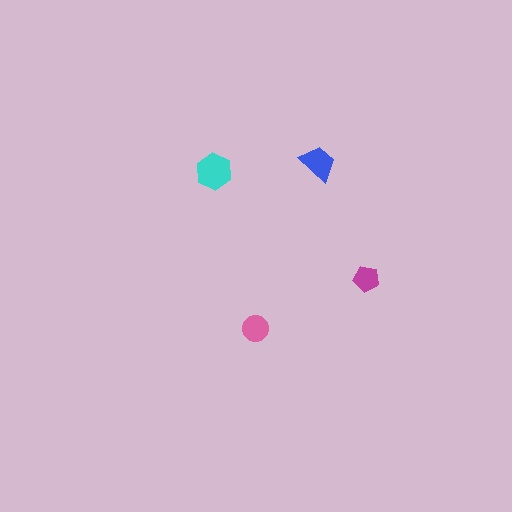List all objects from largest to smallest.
The cyan hexagon, the blue trapezoid, the pink circle, the magenta pentagon.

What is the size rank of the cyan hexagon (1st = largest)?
1st.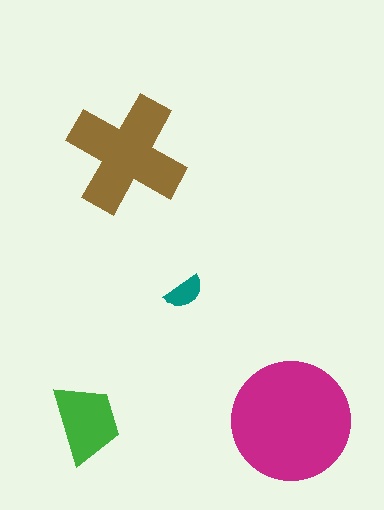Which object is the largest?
The magenta circle.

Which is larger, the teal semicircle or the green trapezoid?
The green trapezoid.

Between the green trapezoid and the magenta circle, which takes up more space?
The magenta circle.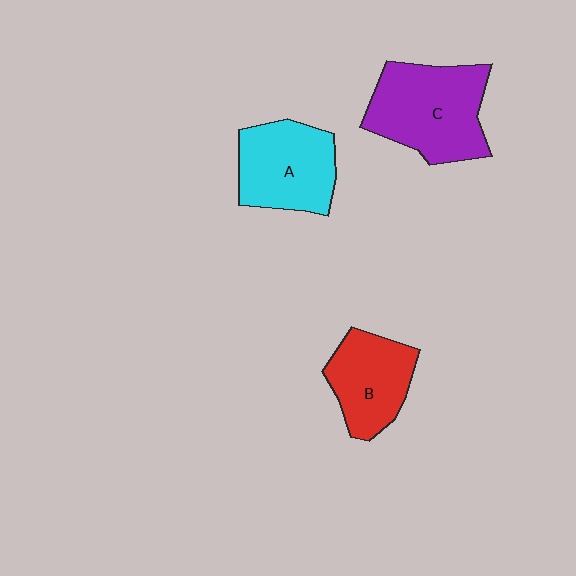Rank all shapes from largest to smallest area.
From largest to smallest: C (purple), A (cyan), B (red).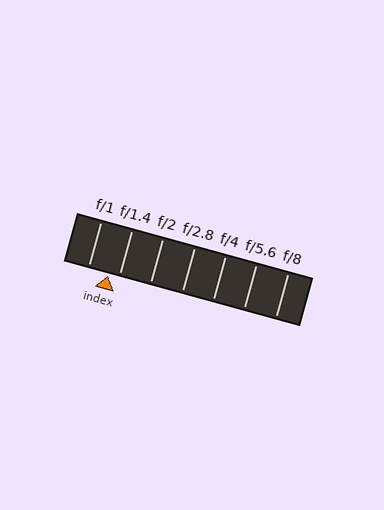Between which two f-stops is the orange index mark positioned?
The index mark is between f/1 and f/1.4.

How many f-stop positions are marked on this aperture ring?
There are 7 f-stop positions marked.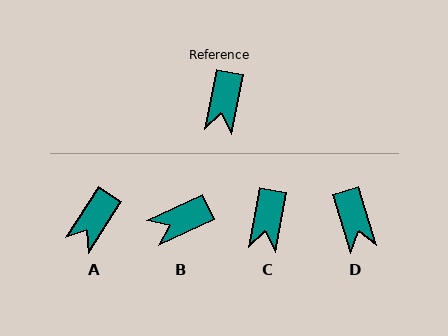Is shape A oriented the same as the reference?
No, it is off by about 22 degrees.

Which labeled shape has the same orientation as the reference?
C.